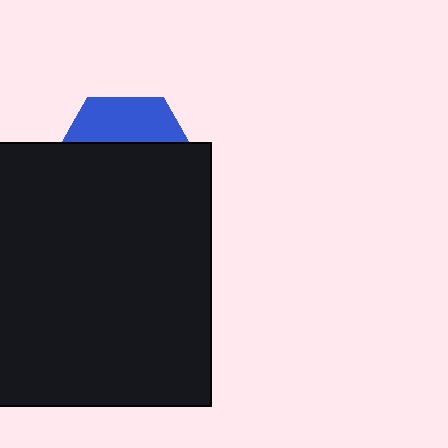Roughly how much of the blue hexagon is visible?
A small part of it is visible (roughly 30%).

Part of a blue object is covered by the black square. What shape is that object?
It is a hexagon.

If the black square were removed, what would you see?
You would see the complete blue hexagon.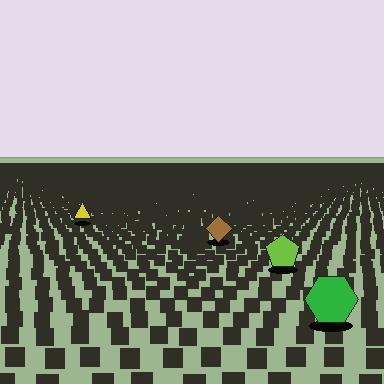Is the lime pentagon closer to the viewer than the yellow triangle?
Yes. The lime pentagon is closer — you can tell from the texture gradient: the ground texture is coarser near it.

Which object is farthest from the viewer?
The yellow triangle is farthest from the viewer. It appears smaller and the ground texture around it is denser.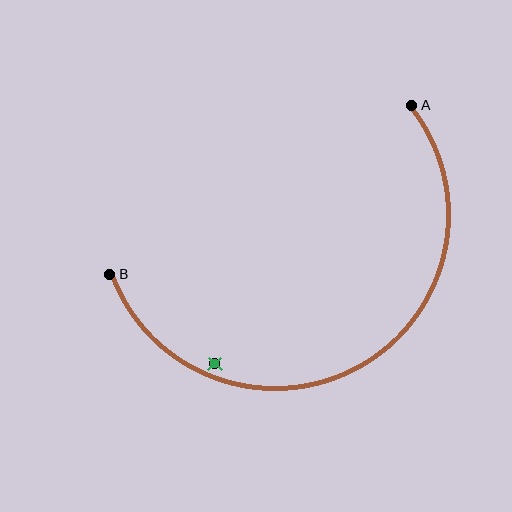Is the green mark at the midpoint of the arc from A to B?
No — the green mark does not lie on the arc at all. It sits slightly inside the curve.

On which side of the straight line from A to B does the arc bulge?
The arc bulges below the straight line connecting A and B.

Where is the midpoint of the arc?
The arc midpoint is the point on the curve farthest from the straight line joining A and B. It sits below that line.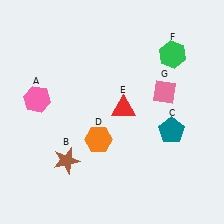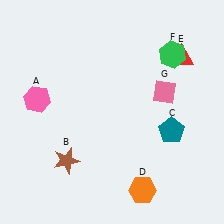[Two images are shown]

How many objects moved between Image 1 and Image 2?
2 objects moved between the two images.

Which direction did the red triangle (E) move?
The red triangle (E) moved right.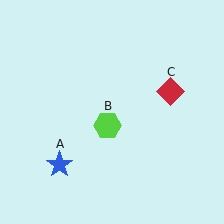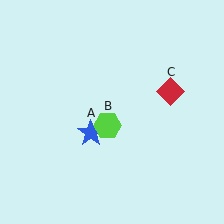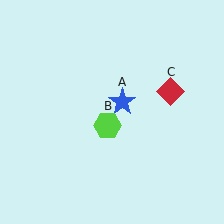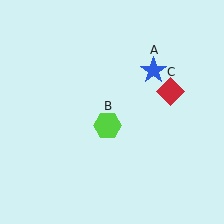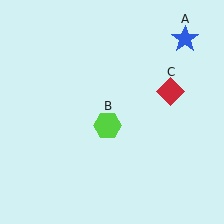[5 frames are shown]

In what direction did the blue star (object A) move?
The blue star (object A) moved up and to the right.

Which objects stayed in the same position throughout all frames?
Lime hexagon (object B) and red diamond (object C) remained stationary.